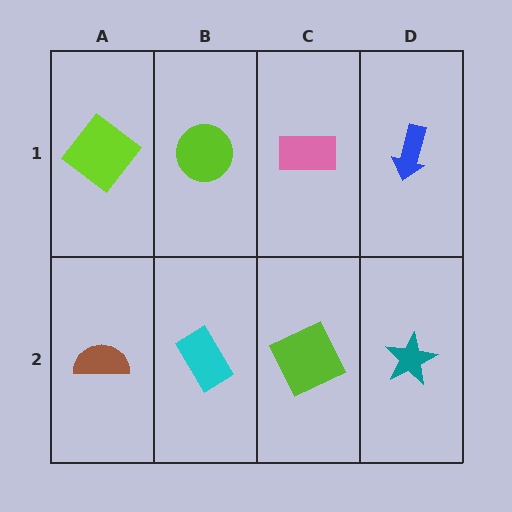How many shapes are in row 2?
4 shapes.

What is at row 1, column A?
A lime diamond.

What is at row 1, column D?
A blue arrow.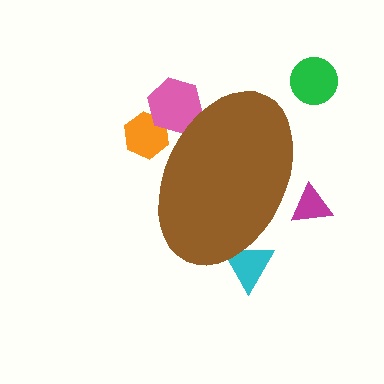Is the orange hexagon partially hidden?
Yes, the orange hexagon is partially hidden behind the brown ellipse.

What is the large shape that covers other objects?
A brown ellipse.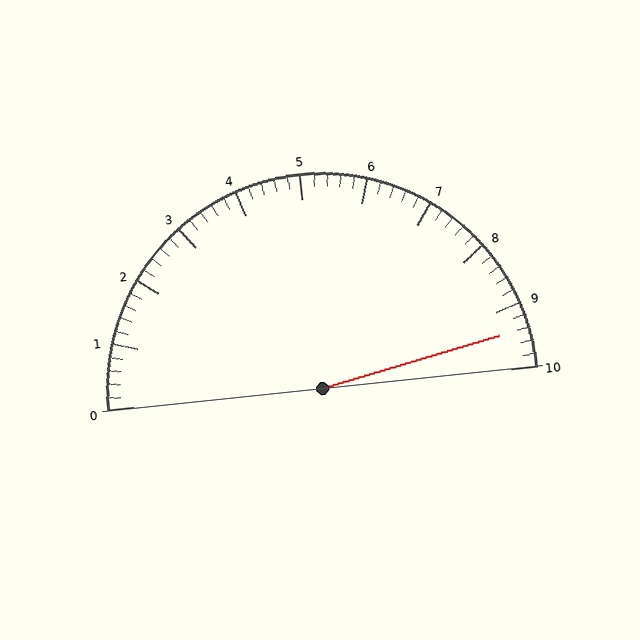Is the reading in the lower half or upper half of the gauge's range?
The reading is in the upper half of the range (0 to 10).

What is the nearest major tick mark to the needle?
The nearest major tick mark is 9.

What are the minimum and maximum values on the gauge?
The gauge ranges from 0 to 10.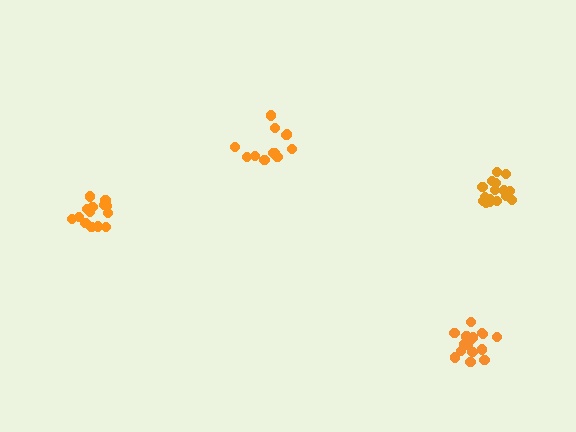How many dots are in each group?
Group 1: 18 dots, Group 2: 13 dots, Group 3: 16 dots, Group 4: 16 dots (63 total).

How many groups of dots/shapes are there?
There are 4 groups.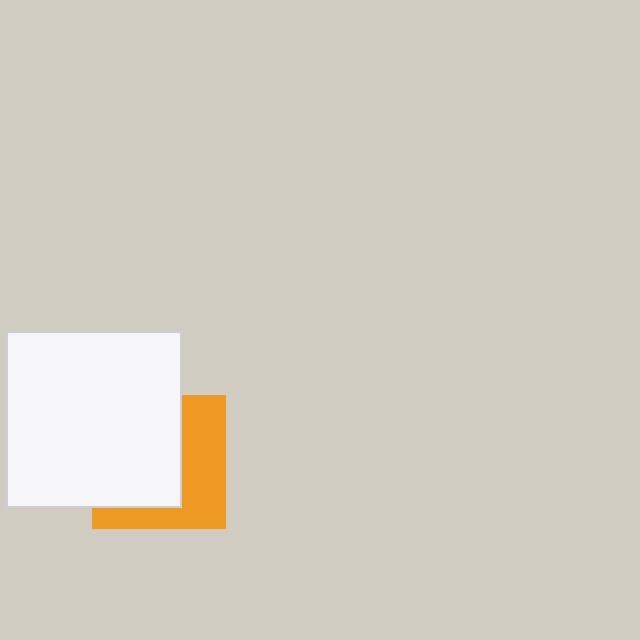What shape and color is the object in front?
The object in front is a white square.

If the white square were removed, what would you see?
You would see the complete orange square.